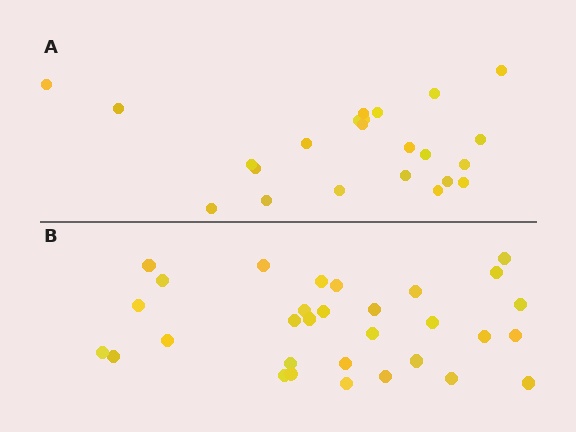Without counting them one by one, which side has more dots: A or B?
Region B (the bottom region) has more dots.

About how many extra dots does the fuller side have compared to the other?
Region B has roughly 8 or so more dots than region A.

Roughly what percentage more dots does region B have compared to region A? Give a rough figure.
About 35% more.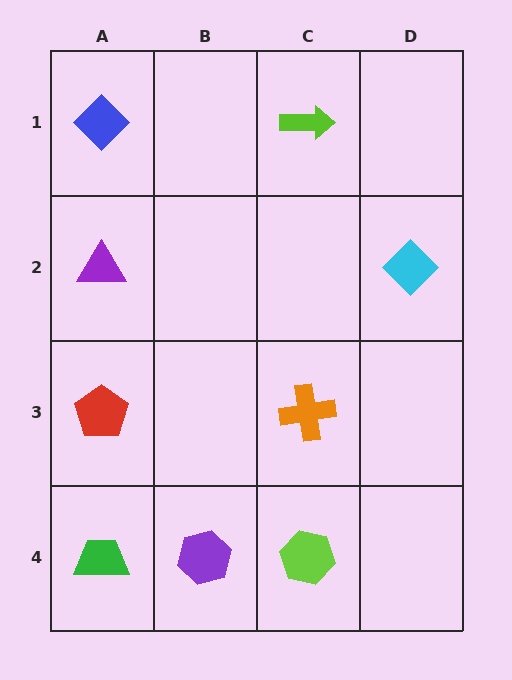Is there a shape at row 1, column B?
No, that cell is empty.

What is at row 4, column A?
A green trapezoid.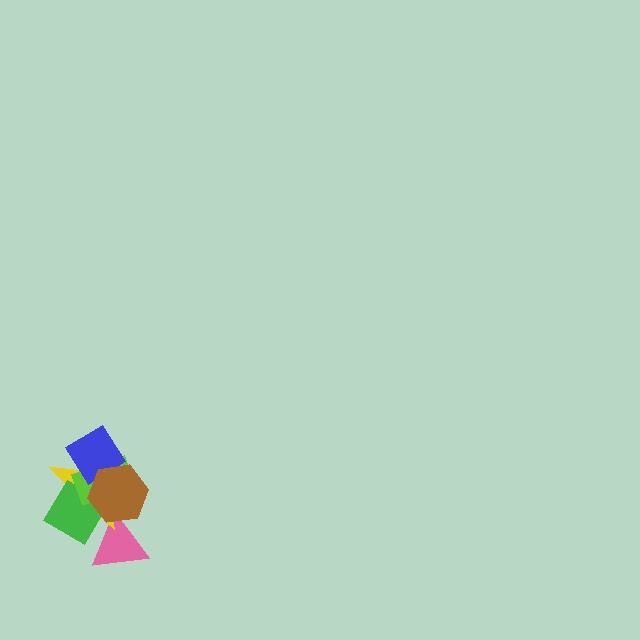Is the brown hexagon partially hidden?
No, no other shape covers it.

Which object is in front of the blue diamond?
The brown hexagon is in front of the blue diamond.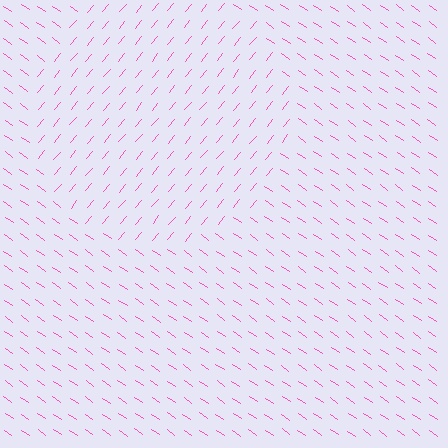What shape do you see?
I see a circle.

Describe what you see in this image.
The image is filled with small pink line segments. A circle region in the image has lines oriented differently from the surrounding lines, creating a visible texture boundary.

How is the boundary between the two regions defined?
The boundary is defined purely by a change in line orientation (approximately 85 degrees difference). All lines are the same color and thickness.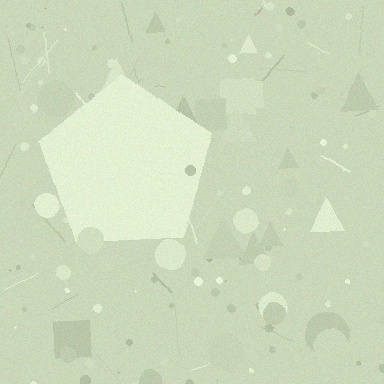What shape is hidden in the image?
A pentagon is hidden in the image.